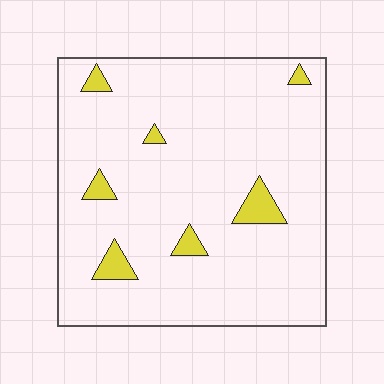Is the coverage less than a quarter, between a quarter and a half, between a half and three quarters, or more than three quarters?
Less than a quarter.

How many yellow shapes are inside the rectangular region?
7.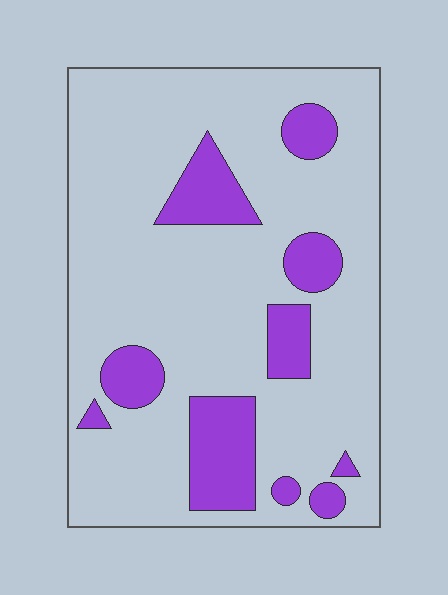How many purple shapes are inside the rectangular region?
10.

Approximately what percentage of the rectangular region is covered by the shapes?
Approximately 20%.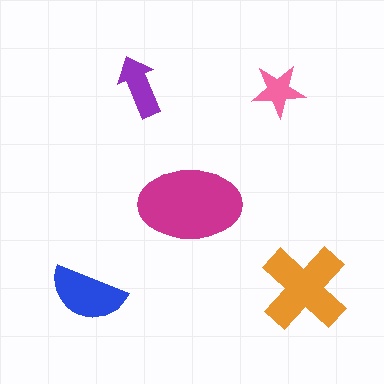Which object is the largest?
The magenta ellipse.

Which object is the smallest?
The pink star.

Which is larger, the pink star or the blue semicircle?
The blue semicircle.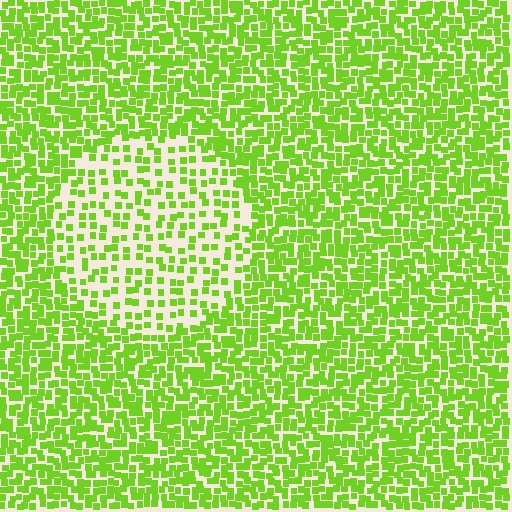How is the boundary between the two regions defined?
The boundary is defined by a change in element density (approximately 2.1x ratio). All elements are the same color, size, and shape.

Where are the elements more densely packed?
The elements are more densely packed outside the circle boundary.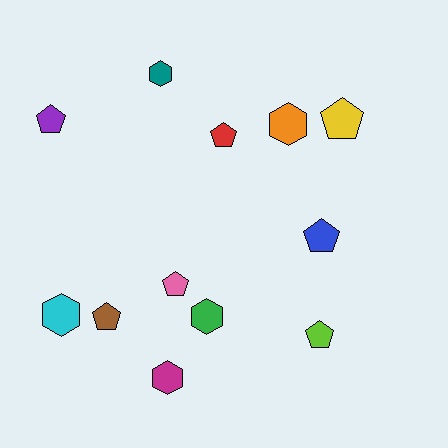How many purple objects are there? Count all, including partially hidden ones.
There is 1 purple object.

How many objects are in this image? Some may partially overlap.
There are 12 objects.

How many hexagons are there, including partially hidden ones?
There are 5 hexagons.